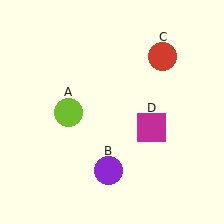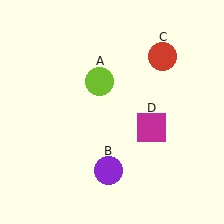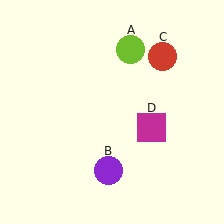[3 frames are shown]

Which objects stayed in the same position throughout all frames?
Purple circle (object B) and red circle (object C) and magenta square (object D) remained stationary.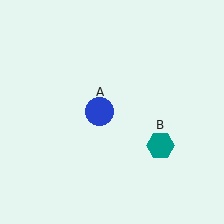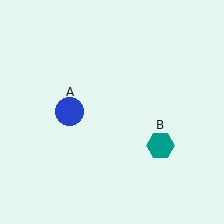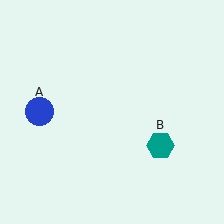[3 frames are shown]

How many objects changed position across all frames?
1 object changed position: blue circle (object A).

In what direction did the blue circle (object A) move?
The blue circle (object A) moved left.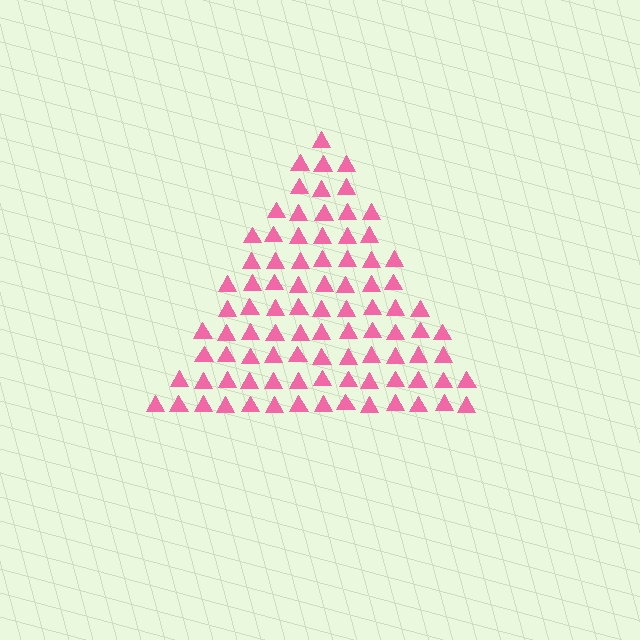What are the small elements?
The small elements are triangles.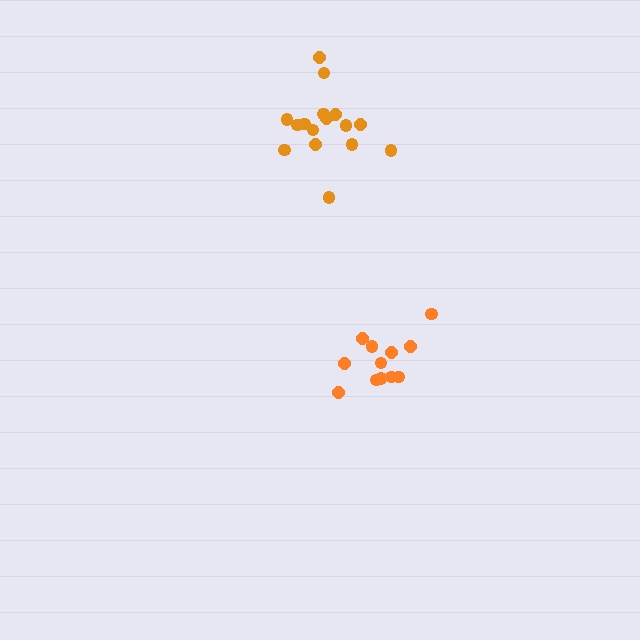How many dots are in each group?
Group 1: 12 dots, Group 2: 16 dots (28 total).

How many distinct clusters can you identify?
There are 2 distinct clusters.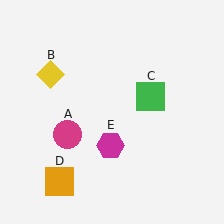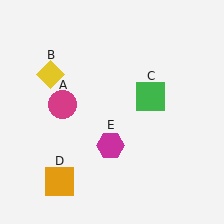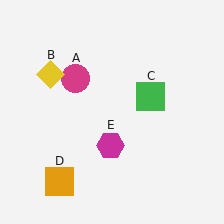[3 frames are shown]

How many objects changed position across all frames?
1 object changed position: magenta circle (object A).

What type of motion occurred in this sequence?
The magenta circle (object A) rotated clockwise around the center of the scene.